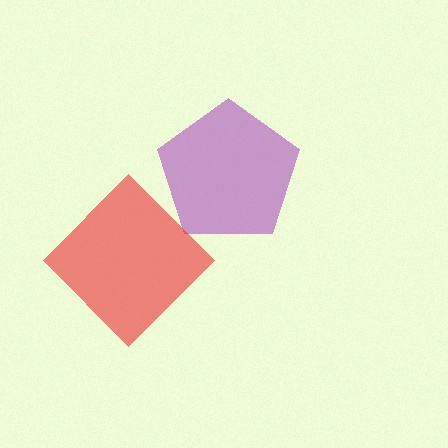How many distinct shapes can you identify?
There are 2 distinct shapes: a purple pentagon, a red diamond.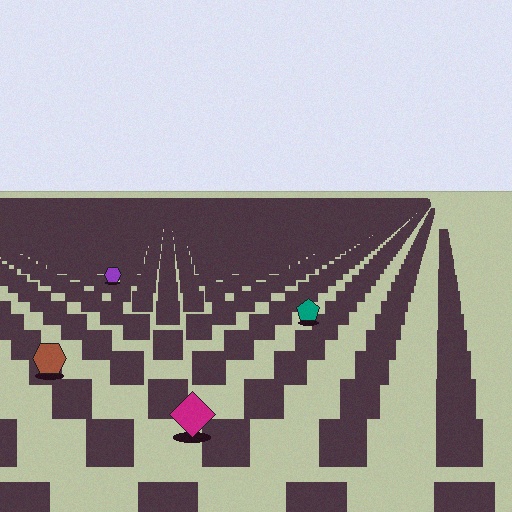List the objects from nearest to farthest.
From nearest to farthest: the magenta diamond, the brown hexagon, the teal pentagon, the purple hexagon.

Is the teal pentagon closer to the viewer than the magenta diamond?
No. The magenta diamond is closer — you can tell from the texture gradient: the ground texture is coarser near it.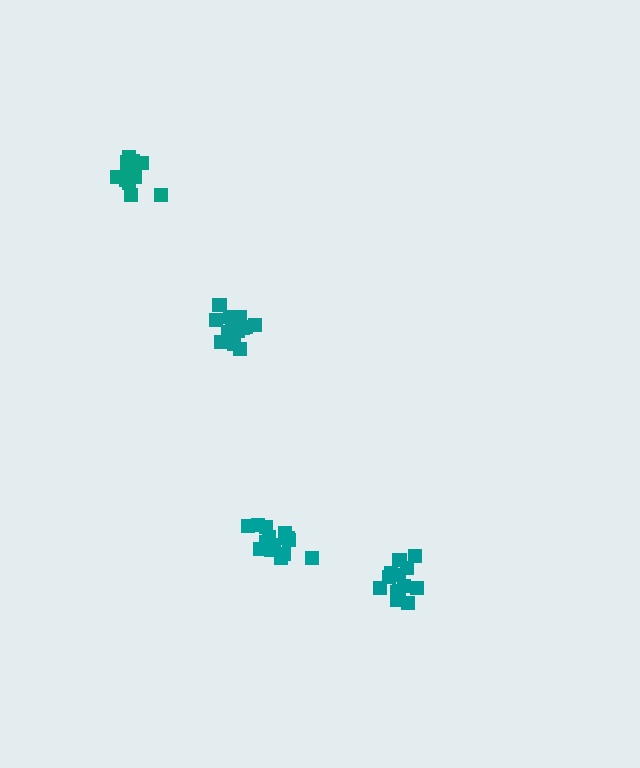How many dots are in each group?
Group 1: 14 dots, Group 2: 15 dots, Group 3: 13 dots, Group 4: 15 dots (57 total).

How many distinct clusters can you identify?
There are 4 distinct clusters.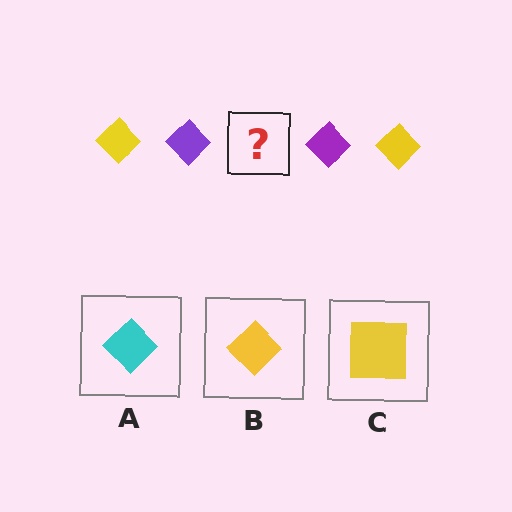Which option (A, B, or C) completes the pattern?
B.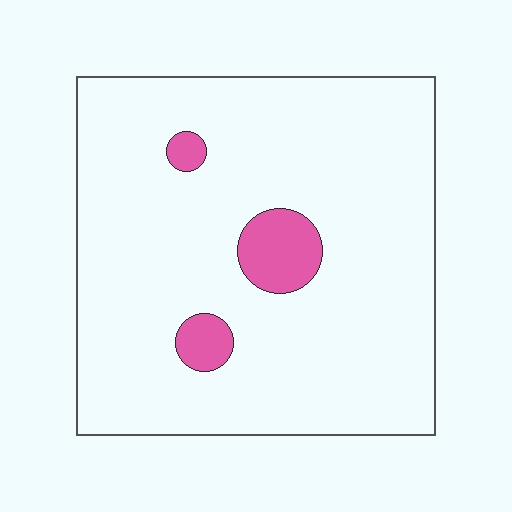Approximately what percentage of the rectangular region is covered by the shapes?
Approximately 10%.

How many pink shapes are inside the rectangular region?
3.